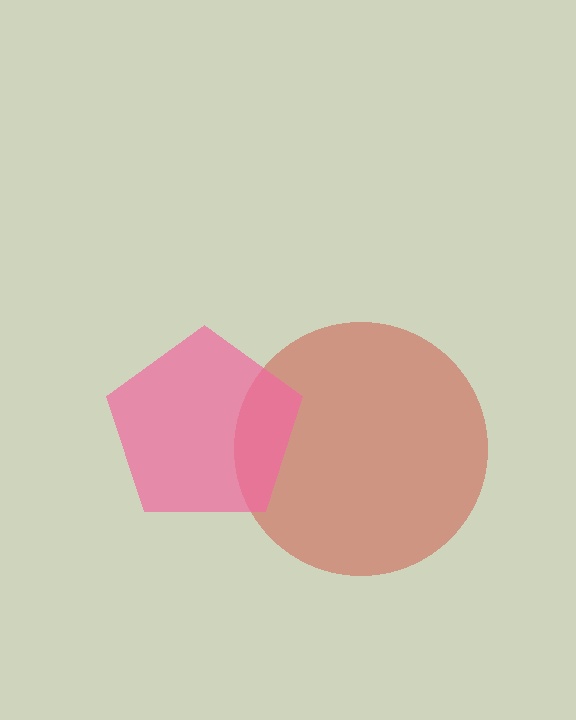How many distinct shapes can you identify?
There are 2 distinct shapes: a red circle, a pink pentagon.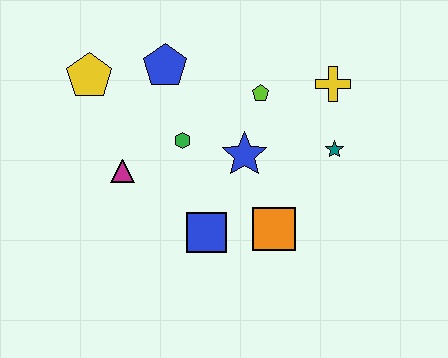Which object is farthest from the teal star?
The yellow pentagon is farthest from the teal star.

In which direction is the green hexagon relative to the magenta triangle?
The green hexagon is to the right of the magenta triangle.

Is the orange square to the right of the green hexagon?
Yes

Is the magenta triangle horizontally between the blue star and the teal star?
No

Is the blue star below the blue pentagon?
Yes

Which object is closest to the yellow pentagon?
The blue pentagon is closest to the yellow pentagon.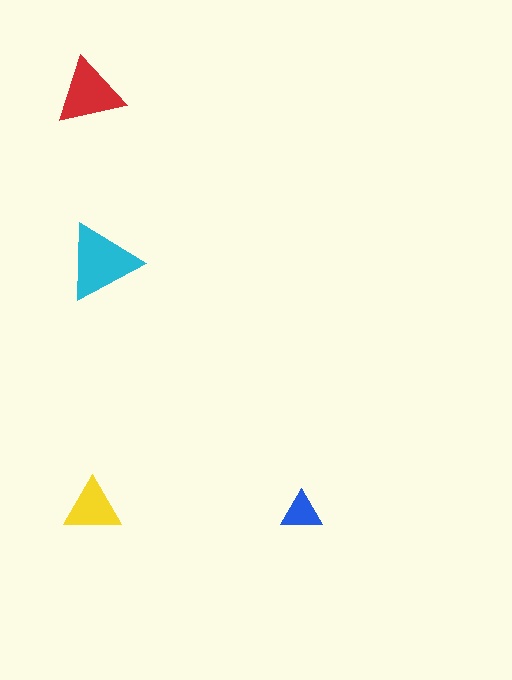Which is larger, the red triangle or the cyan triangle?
The cyan one.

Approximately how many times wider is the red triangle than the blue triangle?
About 1.5 times wider.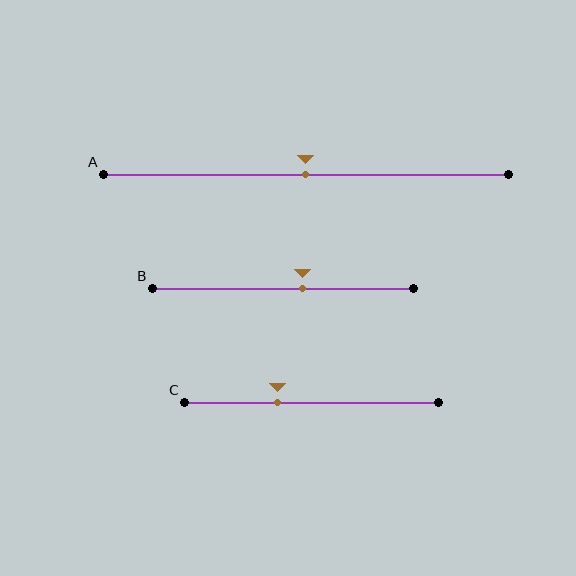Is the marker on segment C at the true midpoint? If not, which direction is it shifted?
No, the marker on segment C is shifted to the left by about 13% of the segment length.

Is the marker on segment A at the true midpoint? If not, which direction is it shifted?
Yes, the marker on segment A is at the true midpoint.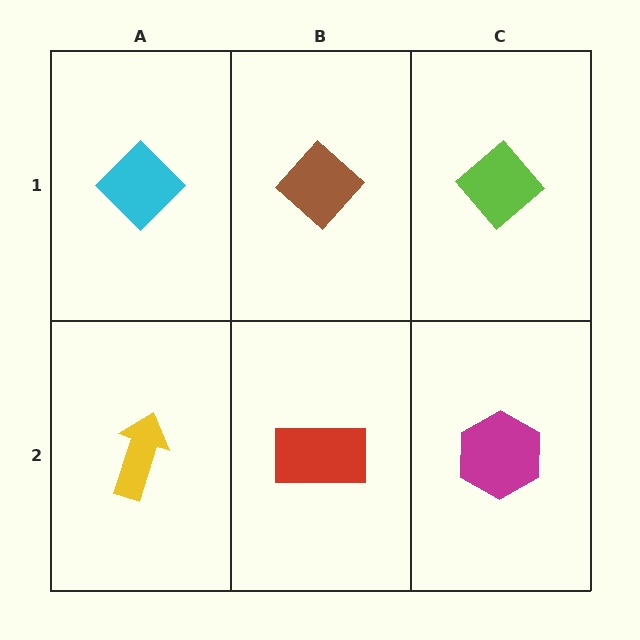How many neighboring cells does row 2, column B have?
3.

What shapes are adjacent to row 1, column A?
A yellow arrow (row 2, column A), a brown diamond (row 1, column B).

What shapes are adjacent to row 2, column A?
A cyan diamond (row 1, column A), a red rectangle (row 2, column B).